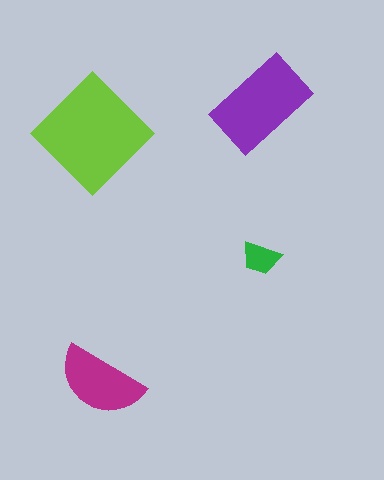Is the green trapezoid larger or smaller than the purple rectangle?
Smaller.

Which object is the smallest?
The green trapezoid.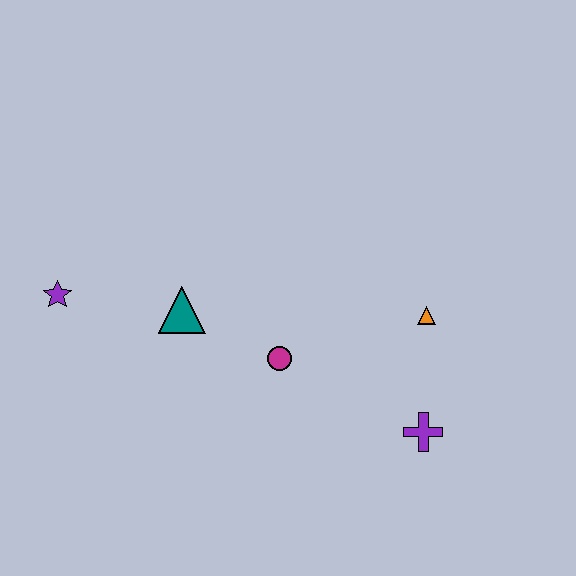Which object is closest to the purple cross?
The orange triangle is closest to the purple cross.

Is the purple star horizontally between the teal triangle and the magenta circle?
No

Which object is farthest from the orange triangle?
The purple star is farthest from the orange triangle.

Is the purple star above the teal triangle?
Yes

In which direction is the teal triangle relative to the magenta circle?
The teal triangle is to the left of the magenta circle.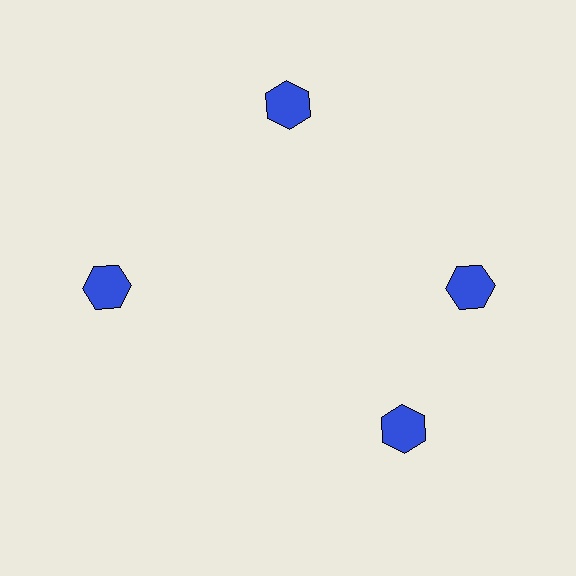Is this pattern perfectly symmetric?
No. The 4 blue hexagons are arranged in a ring, but one element near the 6 o'clock position is rotated out of alignment along the ring, breaking the 4-fold rotational symmetry.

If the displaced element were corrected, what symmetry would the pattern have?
It would have 4-fold rotational symmetry — the pattern would map onto itself every 90 degrees.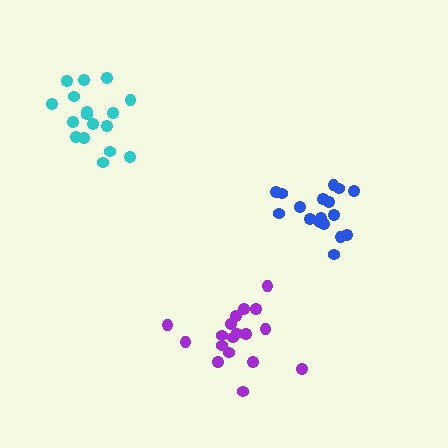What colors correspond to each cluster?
The clusters are colored: cyan, purple, blue.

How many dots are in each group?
Group 1: 17 dots, Group 2: 18 dots, Group 3: 17 dots (52 total).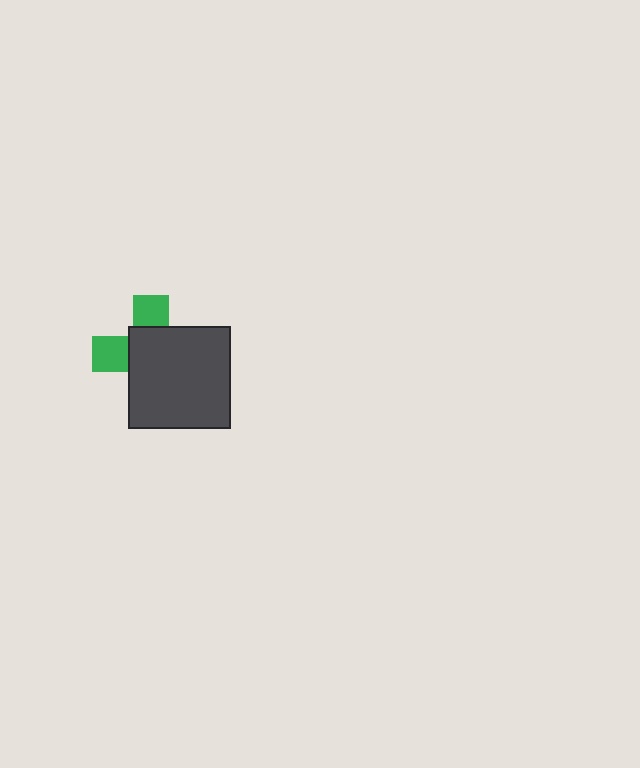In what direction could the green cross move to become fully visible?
The green cross could move toward the upper-left. That would shift it out from behind the dark gray square entirely.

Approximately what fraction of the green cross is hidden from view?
Roughly 67% of the green cross is hidden behind the dark gray square.